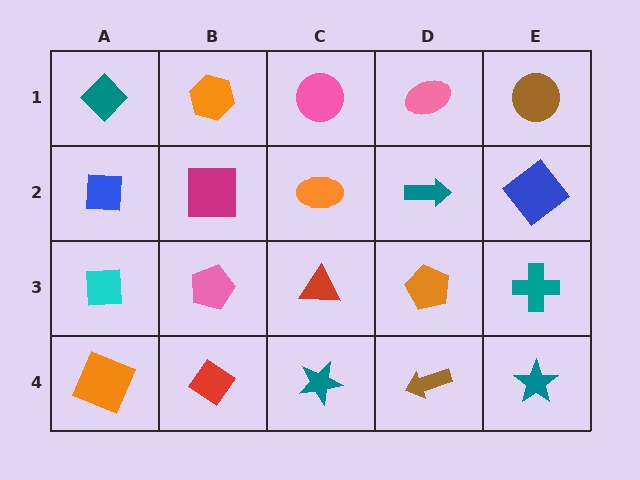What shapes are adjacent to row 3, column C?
An orange ellipse (row 2, column C), a teal star (row 4, column C), a pink pentagon (row 3, column B), an orange pentagon (row 3, column D).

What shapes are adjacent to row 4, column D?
An orange pentagon (row 3, column D), a teal star (row 4, column C), a teal star (row 4, column E).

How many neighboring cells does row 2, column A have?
3.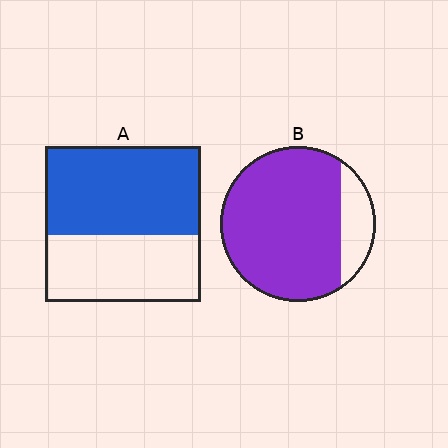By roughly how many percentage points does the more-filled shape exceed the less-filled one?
By roughly 25 percentage points (B over A).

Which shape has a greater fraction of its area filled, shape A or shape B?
Shape B.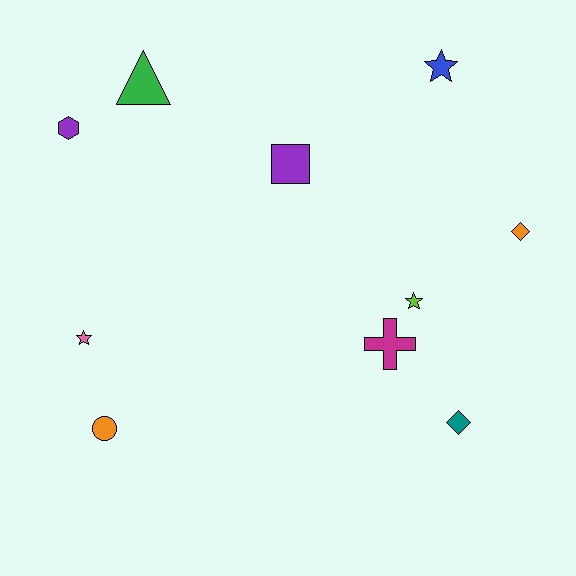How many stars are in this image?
There are 3 stars.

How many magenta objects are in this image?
There is 1 magenta object.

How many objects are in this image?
There are 10 objects.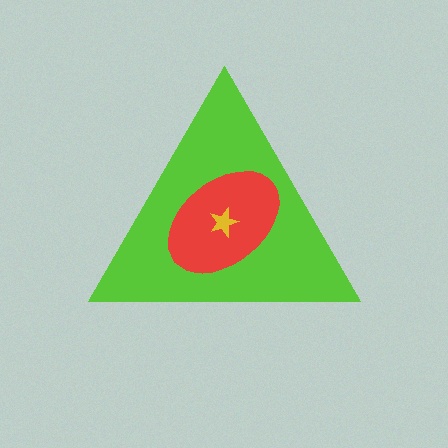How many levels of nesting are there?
3.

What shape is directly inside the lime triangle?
The red ellipse.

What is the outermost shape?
The lime triangle.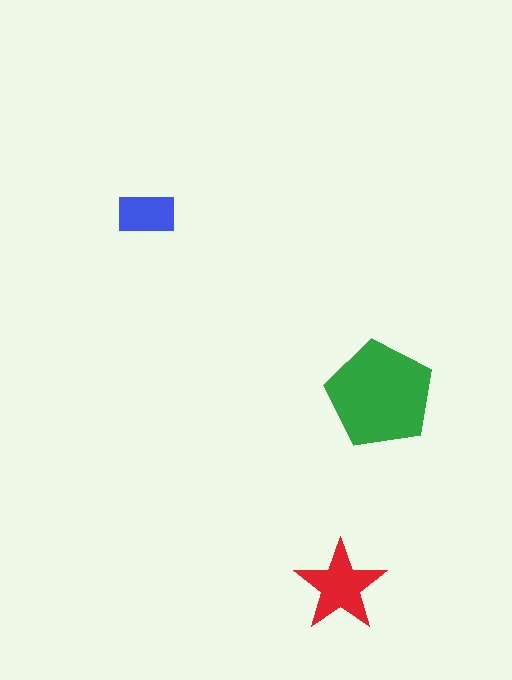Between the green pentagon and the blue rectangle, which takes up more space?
The green pentagon.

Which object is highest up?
The blue rectangle is topmost.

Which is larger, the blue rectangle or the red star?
The red star.